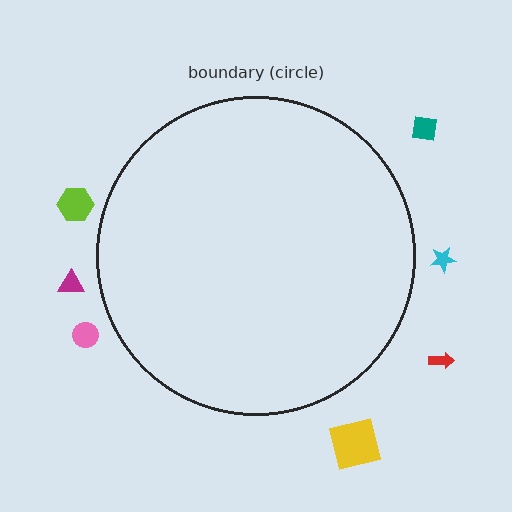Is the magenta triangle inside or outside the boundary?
Outside.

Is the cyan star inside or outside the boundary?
Outside.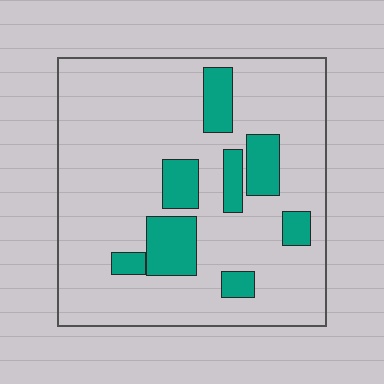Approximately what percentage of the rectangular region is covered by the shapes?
Approximately 20%.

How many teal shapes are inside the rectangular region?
8.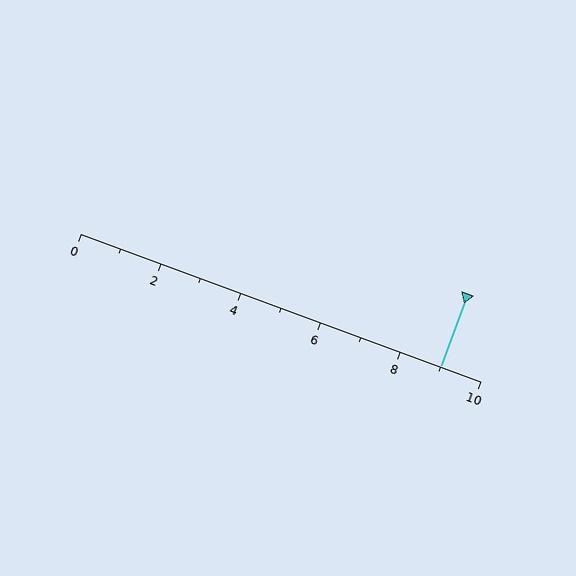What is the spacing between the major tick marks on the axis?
The major ticks are spaced 2 apart.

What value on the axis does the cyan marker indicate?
The marker indicates approximately 9.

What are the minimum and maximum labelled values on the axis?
The axis runs from 0 to 10.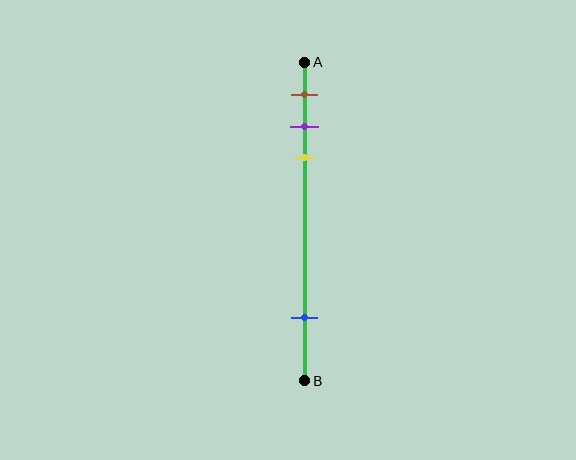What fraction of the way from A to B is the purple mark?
The purple mark is approximately 20% (0.2) of the way from A to B.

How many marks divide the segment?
There are 4 marks dividing the segment.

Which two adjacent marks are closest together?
The purple and yellow marks are the closest adjacent pair.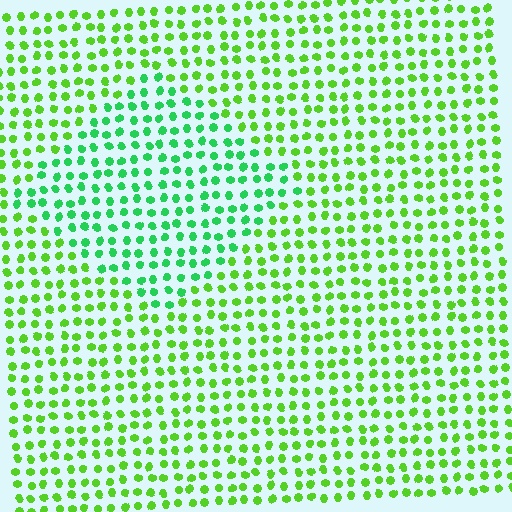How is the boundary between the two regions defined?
The boundary is defined purely by a slight shift in hue (about 35 degrees). Spacing, size, and orientation are identical on both sides.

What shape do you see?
I see a diamond.